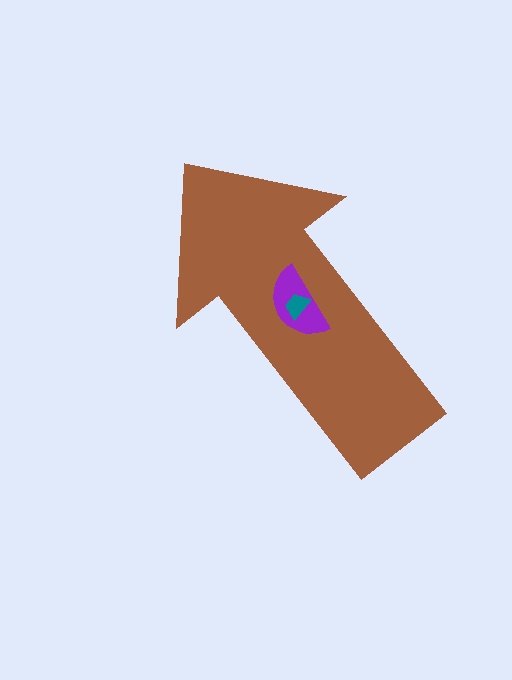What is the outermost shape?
The brown arrow.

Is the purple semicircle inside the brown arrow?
Yes.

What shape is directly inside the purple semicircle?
The teal trapezoid.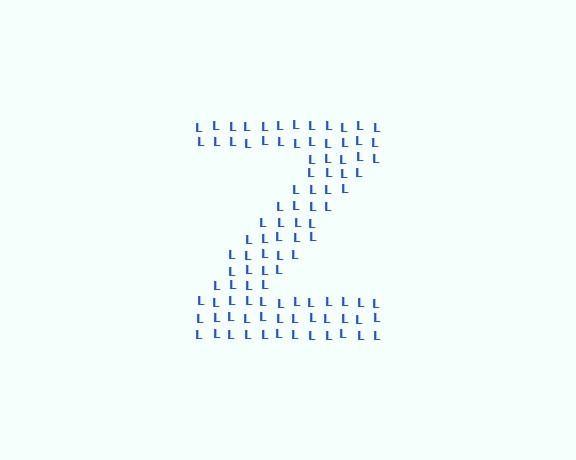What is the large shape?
The large shape is the letter Z.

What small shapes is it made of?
It is made of small letter L's.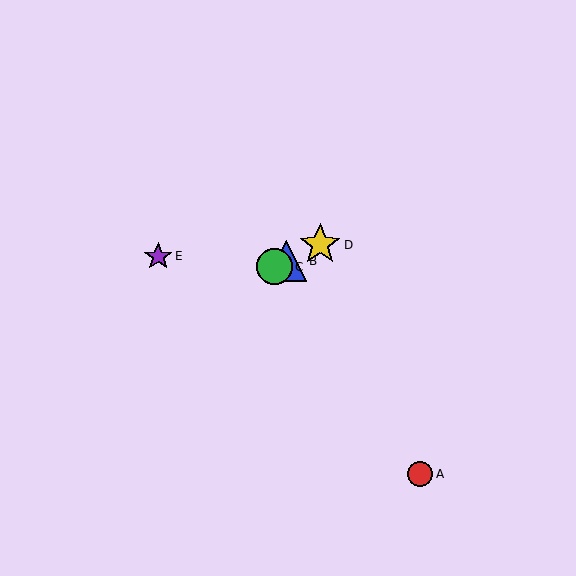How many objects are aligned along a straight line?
3 objects (B, C, D) are aligned along a straight line.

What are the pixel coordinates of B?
Object B is at (286, 261).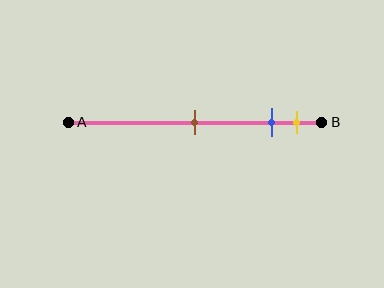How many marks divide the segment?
There are 3 marks dividing the segment.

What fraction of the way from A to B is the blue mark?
The blue mark is approximately 80% (0.8) of the way from A to B.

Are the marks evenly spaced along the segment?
No, the marks are not evenly spaced.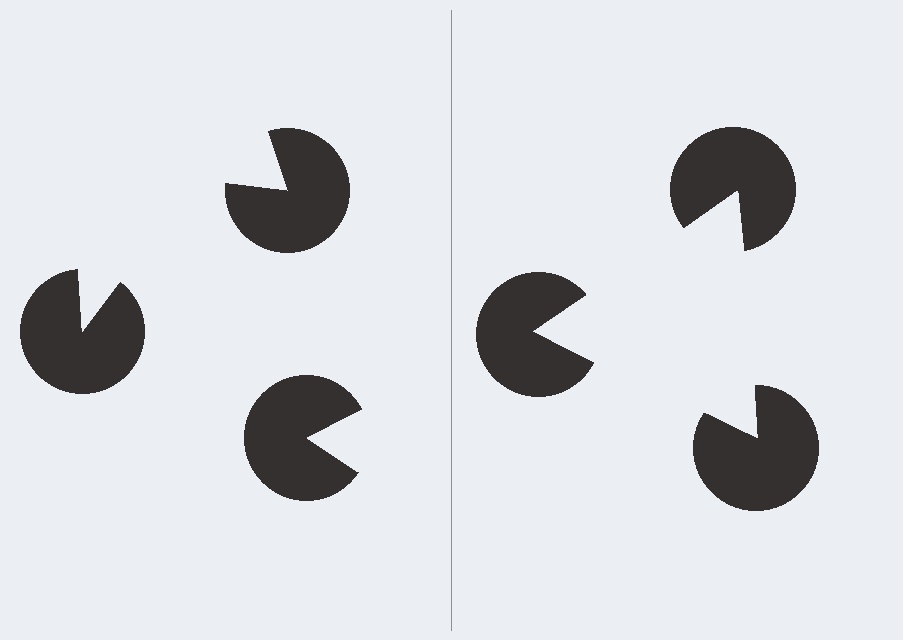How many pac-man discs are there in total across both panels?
6 — 3 on each side.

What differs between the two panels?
The pac-man discs are positioned identically on both sides; only the wedge orientations differ. On the right they align to a triangle; on the left they are misaligned.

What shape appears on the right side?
An illusory triangle.